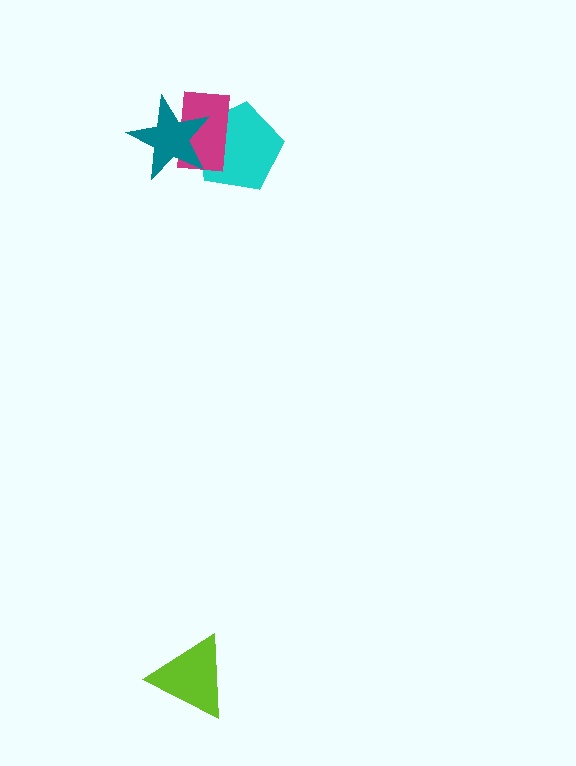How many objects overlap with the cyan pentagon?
2 objects overlap with the cyan pentagon.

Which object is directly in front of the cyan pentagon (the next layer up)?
The magenta rectangle is directly in front of the cyan pentagon.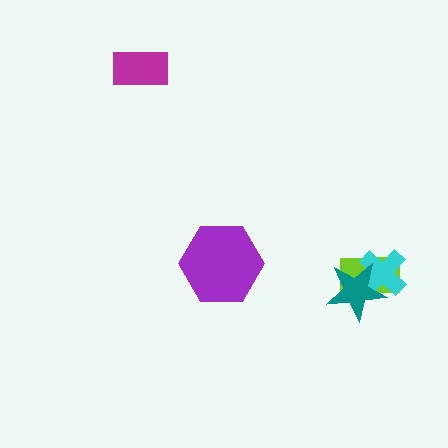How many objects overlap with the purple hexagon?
0 objects overlap with the purple hexagon.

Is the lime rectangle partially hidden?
Yes, it is partially covered by another shape.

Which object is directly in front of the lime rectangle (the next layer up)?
The cyan cross is directly in front of the lime rectangle.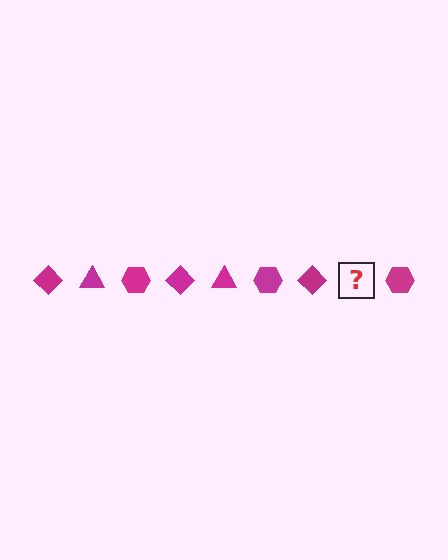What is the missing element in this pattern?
The missing element is a magenta triangle.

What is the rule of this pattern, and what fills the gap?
The rule is that the pattern cycles through diamond, triangle, hexagon shapes in magenta. The gap should be filled with a magenta triangle.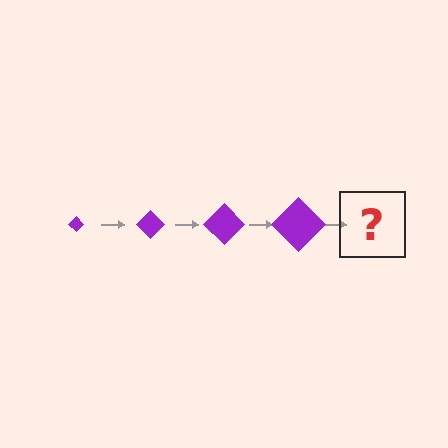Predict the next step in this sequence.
The next step is a purple diamond, larger than the previous one.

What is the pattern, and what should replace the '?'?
The pattern is that the diamond gets progressively larger each step. The '?' should be a purple diamond, larger than the previous one.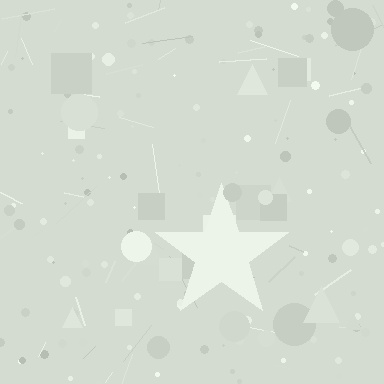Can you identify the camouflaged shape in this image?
The camouflaged shape is a star.